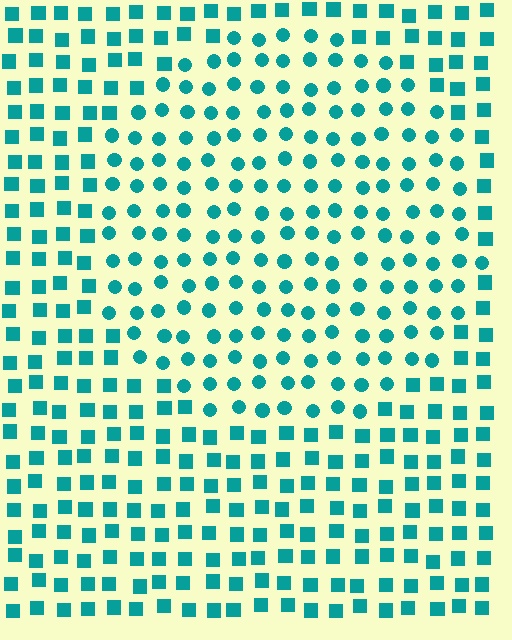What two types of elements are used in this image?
The image uses circles inside the circle region and squares outside it.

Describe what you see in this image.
The image is filled with small teal elements arranged in a uniform grid. A circle-shaped region contains circles, while the surrounding area contains squares. The boundary is defined purely by the change in element shape.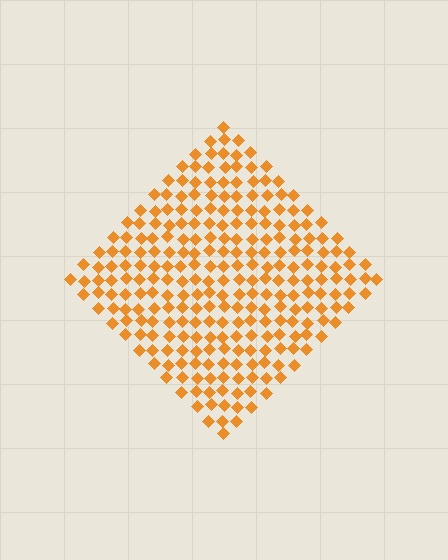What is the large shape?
The large shape is a diamond.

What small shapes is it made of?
It is made of small diamonds.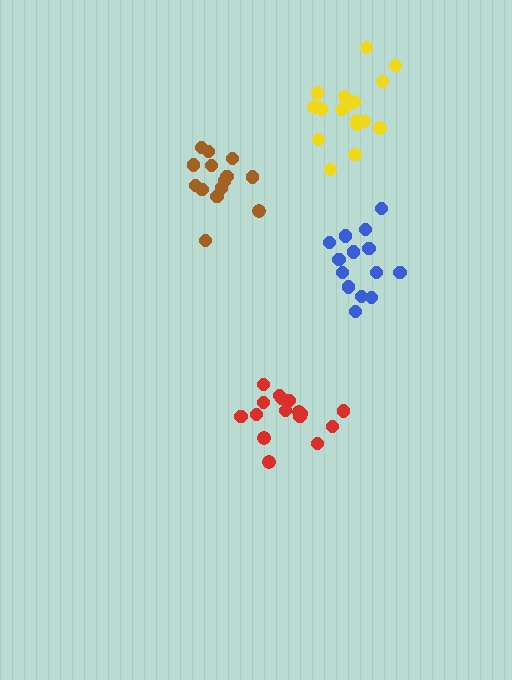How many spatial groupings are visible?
There are 4 spatial groupings.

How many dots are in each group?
Group 1: 16 dots, Group 2: 14 dots, Group 3: 14 dots, Group 4: 17 dots (61 total).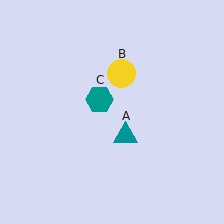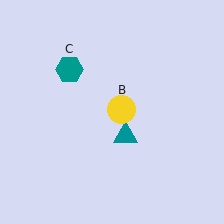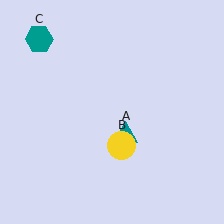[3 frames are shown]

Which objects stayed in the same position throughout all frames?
Teal triangle (object A) remained stationary.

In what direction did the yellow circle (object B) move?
The yellow circle (object B) moved down.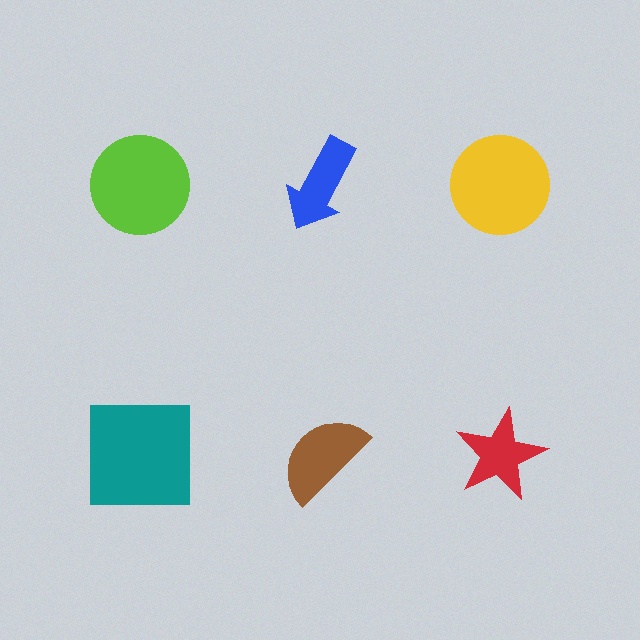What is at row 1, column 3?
A yellow circle.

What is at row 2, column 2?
A brown semicircle.